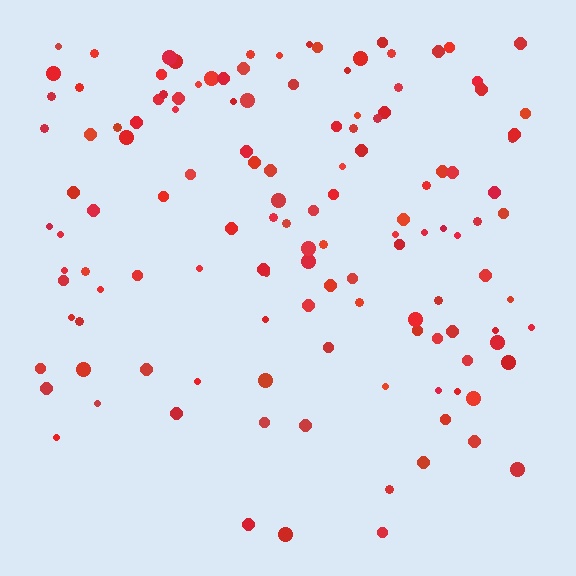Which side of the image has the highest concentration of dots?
The top.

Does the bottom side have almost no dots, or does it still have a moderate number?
Still a moderate number, just noticeably fewer than the top.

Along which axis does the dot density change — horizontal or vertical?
Vertical.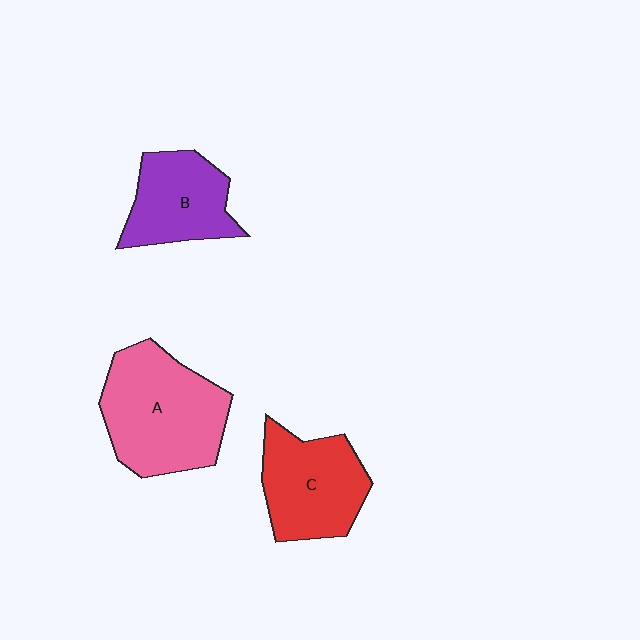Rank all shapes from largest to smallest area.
From largest to smallest: A (pink), C (red), B (purple).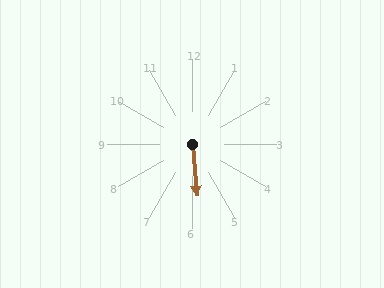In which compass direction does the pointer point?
South.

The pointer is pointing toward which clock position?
Roughly 6 o'clock.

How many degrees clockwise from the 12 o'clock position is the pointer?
Approximately 175 degrees.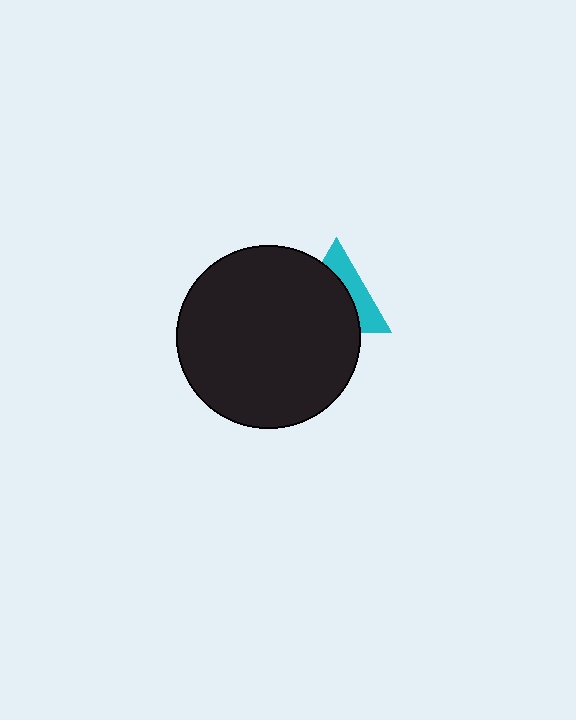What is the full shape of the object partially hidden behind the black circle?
The partially hidden object is a cyan triangle.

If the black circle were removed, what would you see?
You would see the complete cyan triangle.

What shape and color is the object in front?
The object in front is a black circle.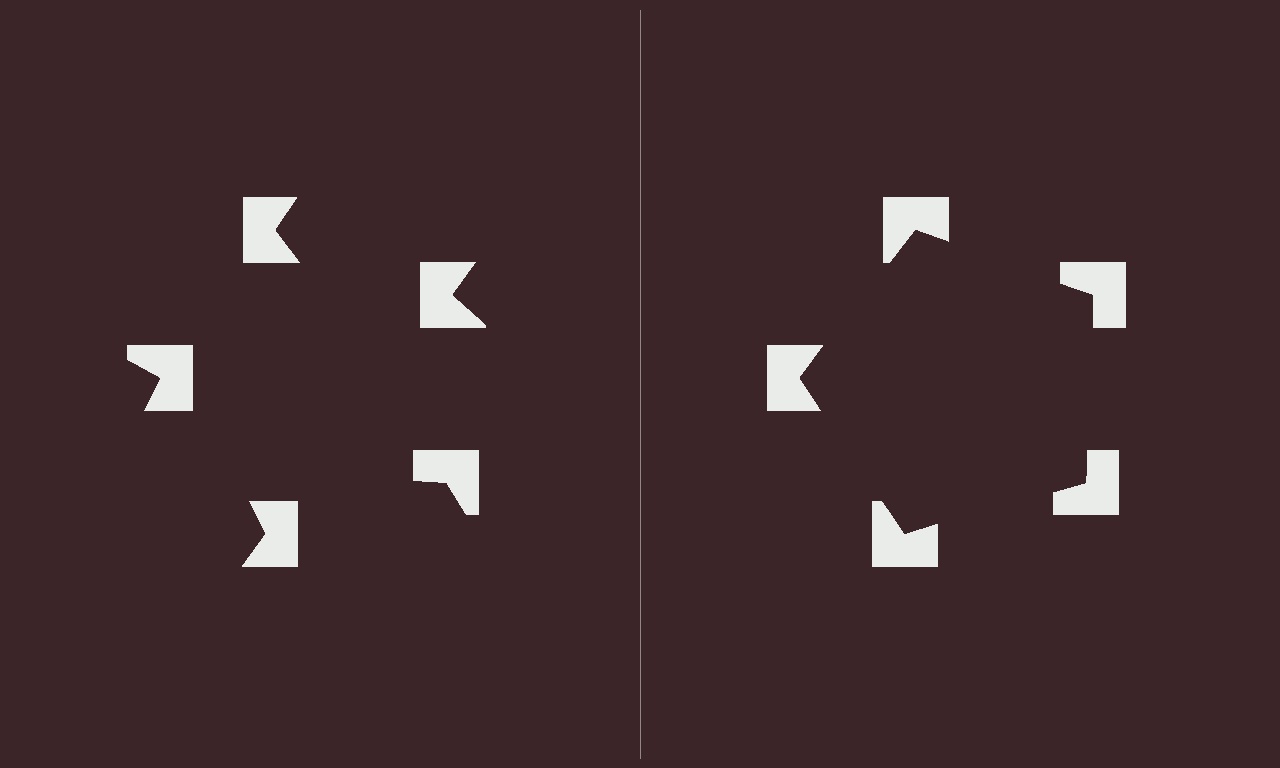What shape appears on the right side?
An illusory pentagon.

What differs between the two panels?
The notched squares are positioned identically on both sides; only the wedge orientations differ. On the right they align to a pentagon; on the left they are misaligned.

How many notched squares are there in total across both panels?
10 — 5 on each side.